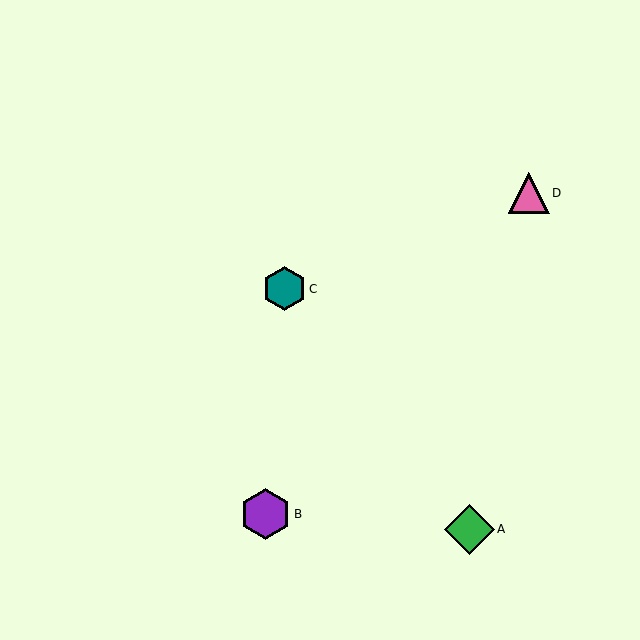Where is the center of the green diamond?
The center of the green diamond is at (470, 529).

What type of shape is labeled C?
Shape C is a teal hexagon.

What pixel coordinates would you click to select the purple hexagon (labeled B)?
Click at (265, 514) to select the purple hexagon B.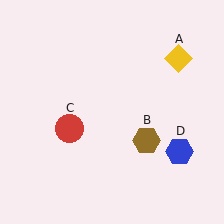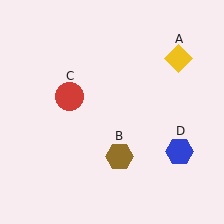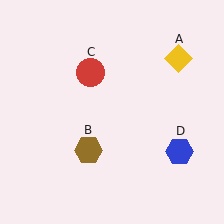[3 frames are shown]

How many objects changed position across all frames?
2 objects changed position: brown hexagon (object B), red circle (object C).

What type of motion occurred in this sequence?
The brown hexagon (object B), red circle (object C) rotated clockwise around the center of the scene.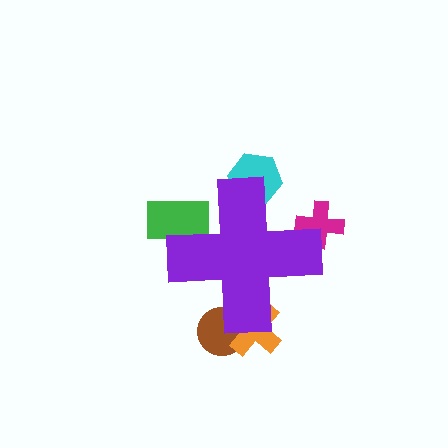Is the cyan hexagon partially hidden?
Yes, the cyan hexagon is partially hidden behind the purple cross.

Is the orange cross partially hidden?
Yes, the orange cross is partially hidden behind the purple cross.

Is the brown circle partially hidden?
Yes, the brown circle is partially hidden behind the purple cross.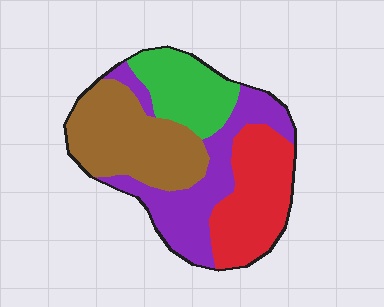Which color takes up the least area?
Green, at roughly 20%.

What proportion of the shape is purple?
Purple covers 28% of the shape.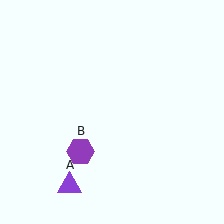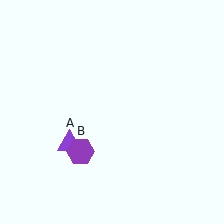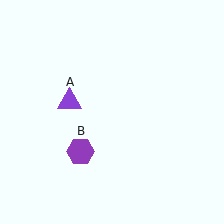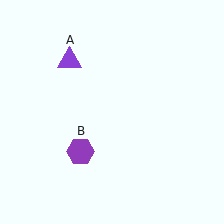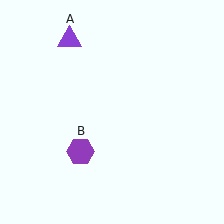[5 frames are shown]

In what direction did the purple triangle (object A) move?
The purple triangle (object A) moved up.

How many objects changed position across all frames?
1 object changed position: purple triangle (object A).